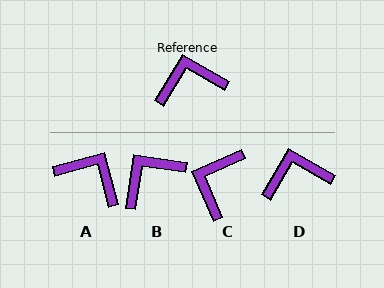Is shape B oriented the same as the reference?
No, it is off by about 22 degrees.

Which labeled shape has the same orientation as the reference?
D.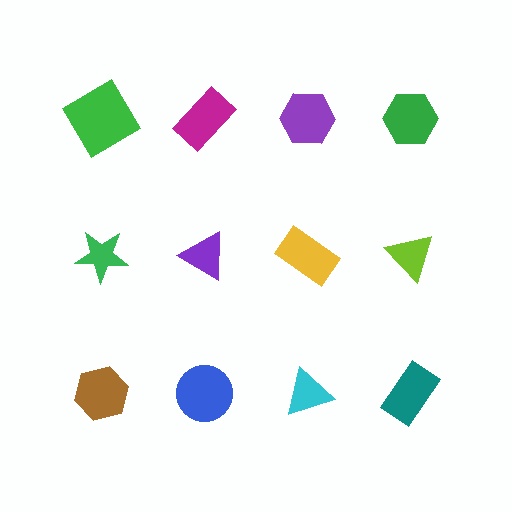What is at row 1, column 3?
A purple hexagon.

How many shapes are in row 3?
4 shapes.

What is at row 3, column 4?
A teal rectangle.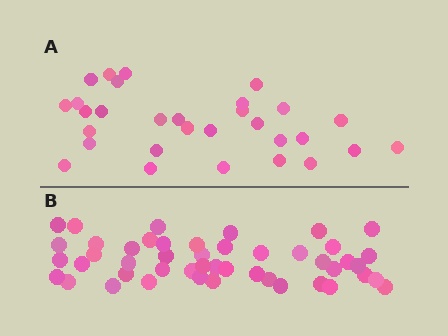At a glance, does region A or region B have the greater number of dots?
Region B (the bottom region) has more dots.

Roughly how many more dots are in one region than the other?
Region B has approximately 15 more dots than region A.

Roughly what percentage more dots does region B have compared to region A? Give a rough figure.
About 55% more.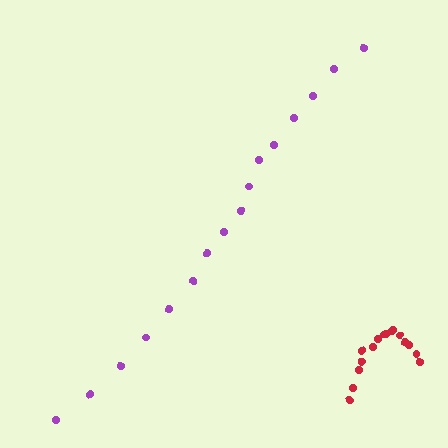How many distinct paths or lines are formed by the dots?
There are 2 distinct paths.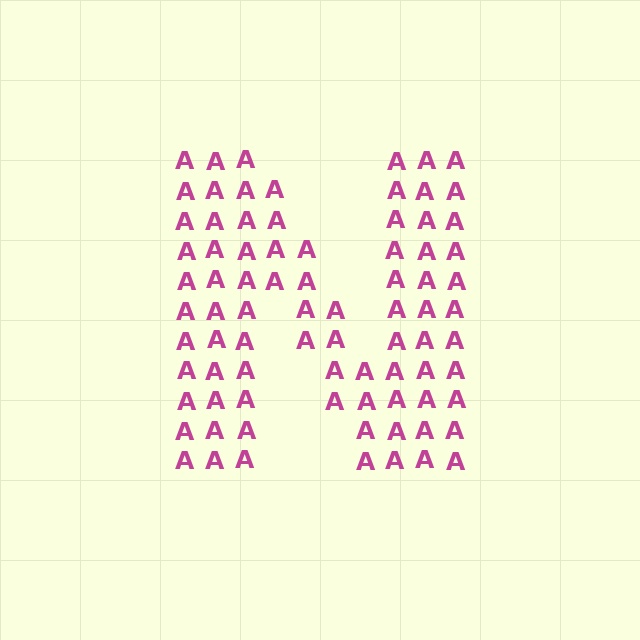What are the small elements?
The small elements are letter A's.